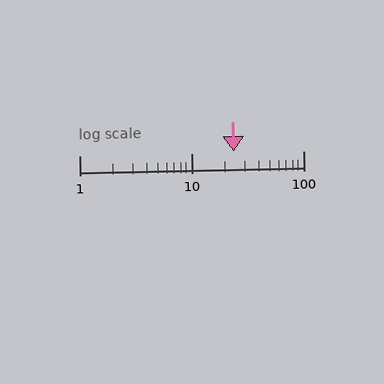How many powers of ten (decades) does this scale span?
The scale spans 2 decades, from 1 to 100.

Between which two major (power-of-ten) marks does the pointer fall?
The pointer is between 10 and 100.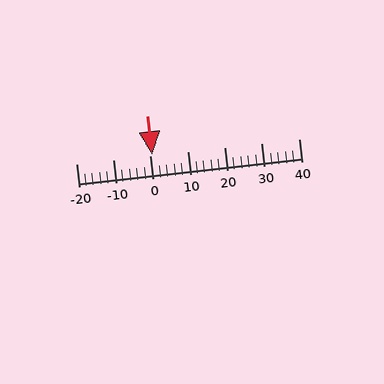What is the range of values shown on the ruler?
The ruler shows values from -20 to 40.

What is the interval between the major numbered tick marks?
The major tick marks are spaced 10 units apart.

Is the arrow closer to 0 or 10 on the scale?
The arrow is closer to 0.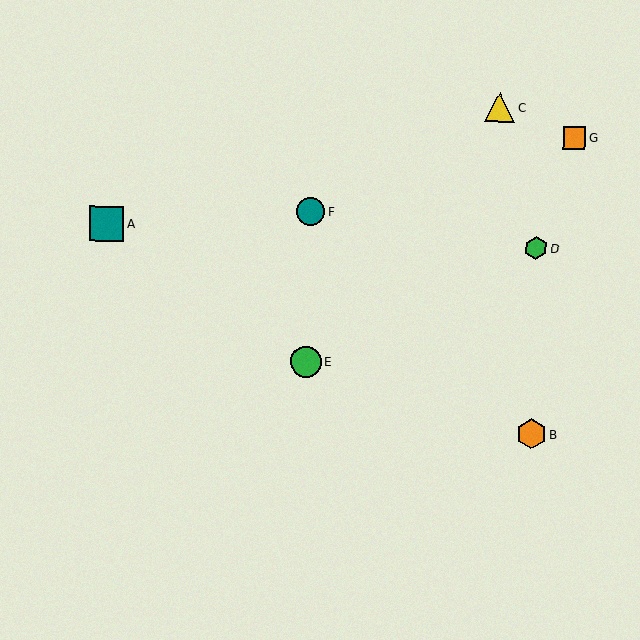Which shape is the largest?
The teal square (labeled A) is the largest.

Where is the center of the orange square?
The center of the orange square is at (574, 138).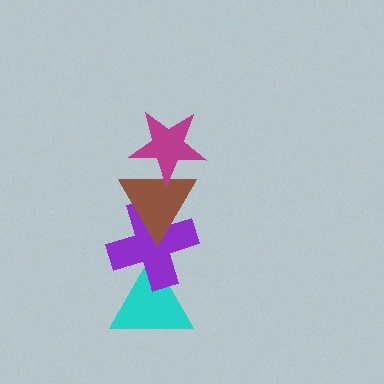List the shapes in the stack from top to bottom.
From top to bottom: the magenta star, the brown triangle, the purple cross, the cyan triangle.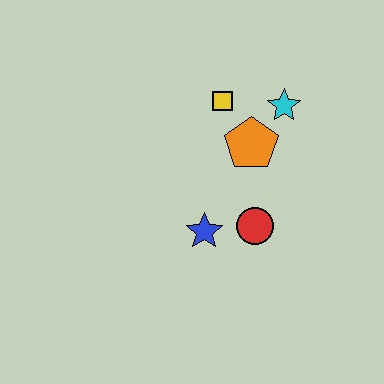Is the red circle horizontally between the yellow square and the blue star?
No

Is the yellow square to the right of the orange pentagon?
No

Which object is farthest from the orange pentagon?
The blue star is farthest from the orange pentagon.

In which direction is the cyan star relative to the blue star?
The cyan star is above the blue star.